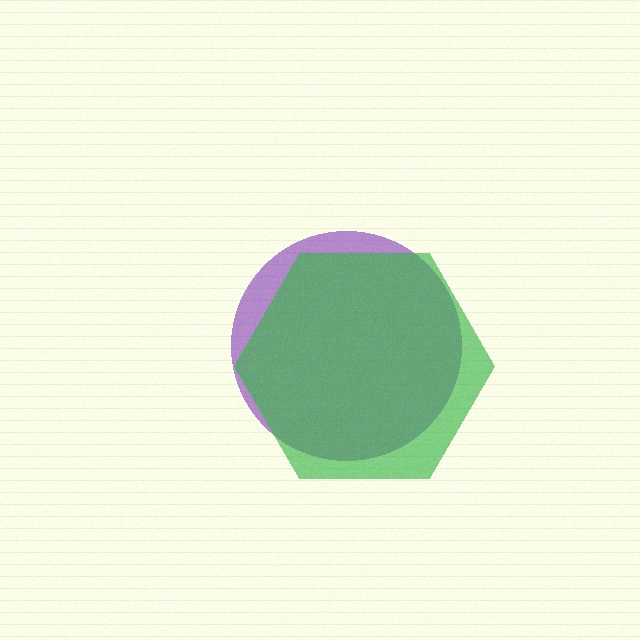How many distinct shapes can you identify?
There are 2 distinct shapes: a purple circle, a green hexagon.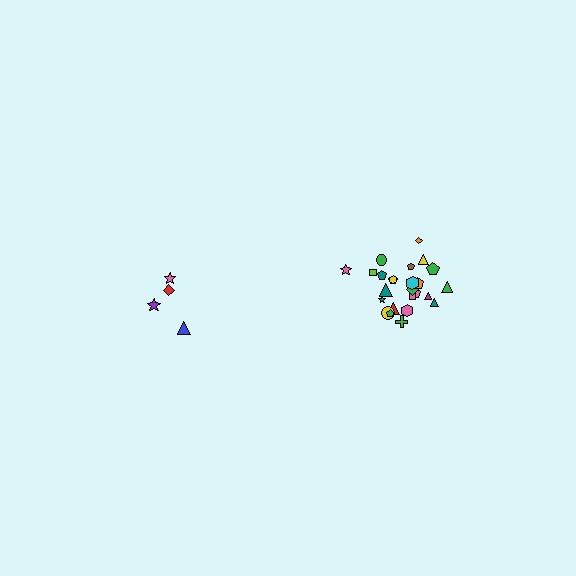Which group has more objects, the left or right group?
The right group.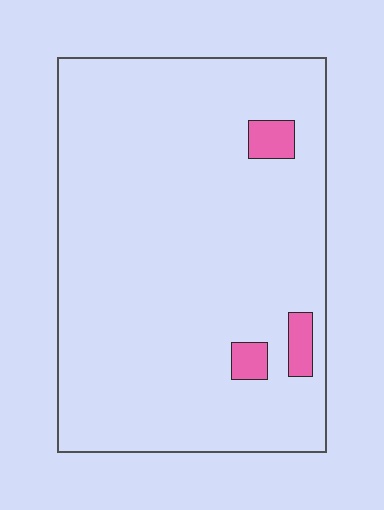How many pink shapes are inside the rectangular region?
3.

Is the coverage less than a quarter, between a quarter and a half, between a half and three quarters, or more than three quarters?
Less than a quarter.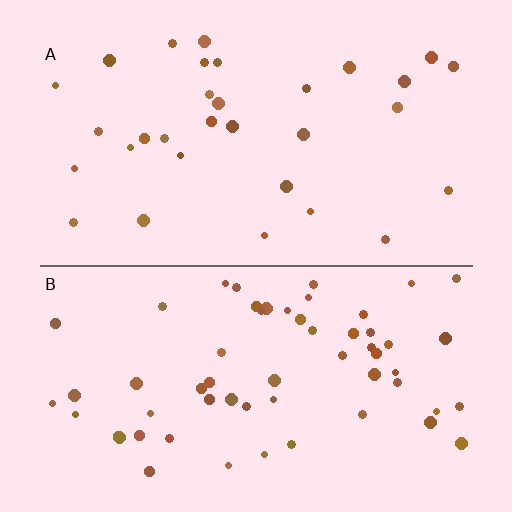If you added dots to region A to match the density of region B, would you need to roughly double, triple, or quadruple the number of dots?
Approximately double.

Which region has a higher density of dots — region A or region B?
B (the bottom).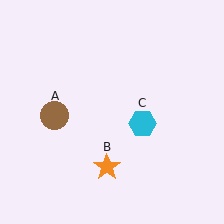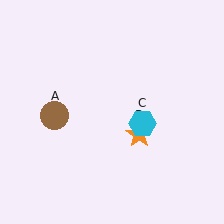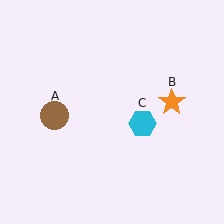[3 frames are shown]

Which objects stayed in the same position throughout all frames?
Brown circle (object A) and cyan hexagon (object C) remained stationary.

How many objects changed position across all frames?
1 object changed position: orange star (object B).